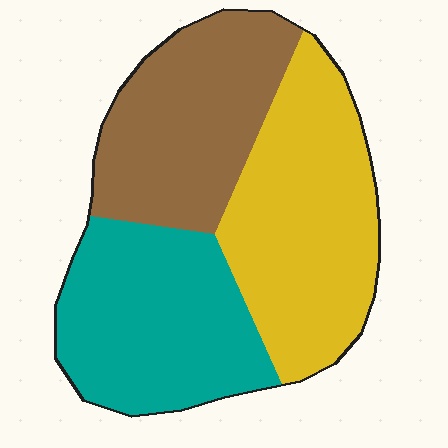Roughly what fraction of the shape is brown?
Brown takes up about one third (1/3) of the shape.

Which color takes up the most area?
Yellow, at roughly 35%.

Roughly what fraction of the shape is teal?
Teal covers 33% of the shape.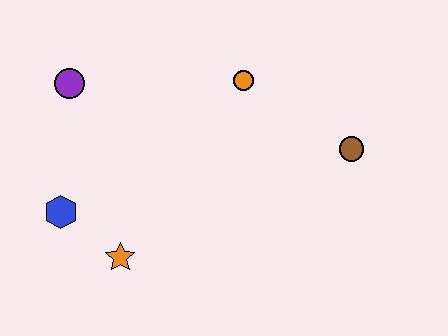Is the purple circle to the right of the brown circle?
No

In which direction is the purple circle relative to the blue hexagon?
The purple circle is above the blue hexagon.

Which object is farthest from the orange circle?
The blue hexagon is farthest from the orange circle.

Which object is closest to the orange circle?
The brown circle is closest to the orange circle.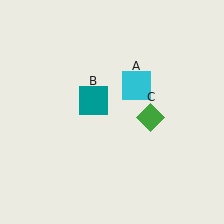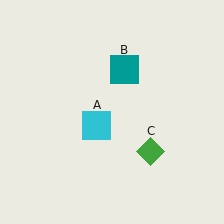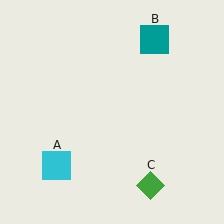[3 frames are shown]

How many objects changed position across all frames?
3 objects changed position: cyan square (object A), teal square (object B), green diamond (object C).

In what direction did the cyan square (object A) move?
The cyan square (object A) moved down and to the left.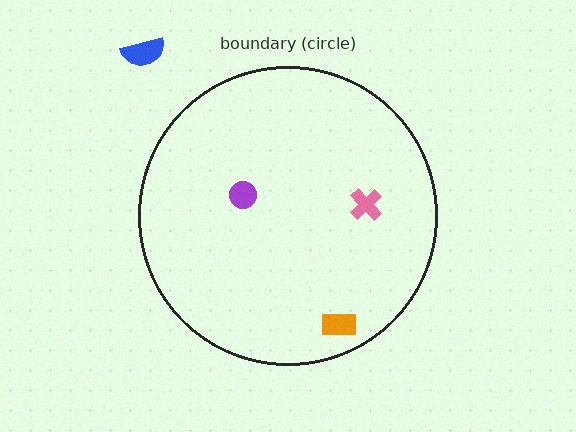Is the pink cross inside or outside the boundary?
Inside.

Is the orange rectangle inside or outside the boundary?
Inside.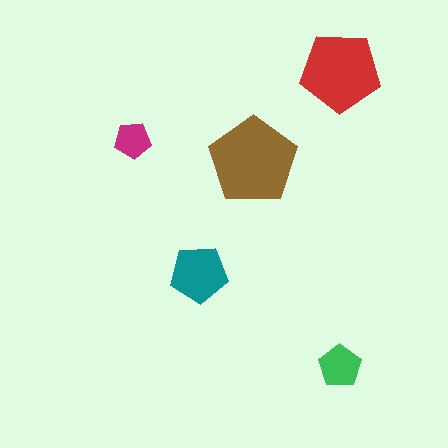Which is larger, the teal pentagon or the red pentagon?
The red one.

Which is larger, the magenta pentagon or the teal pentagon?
The teal one.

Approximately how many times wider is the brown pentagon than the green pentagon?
About 2 times wider.